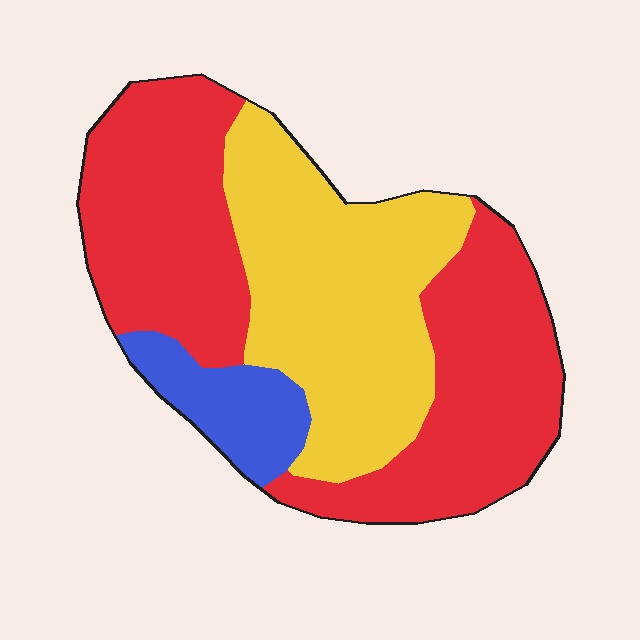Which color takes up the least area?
Blue, at roughly 10%.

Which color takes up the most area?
Red, at roughly 55%.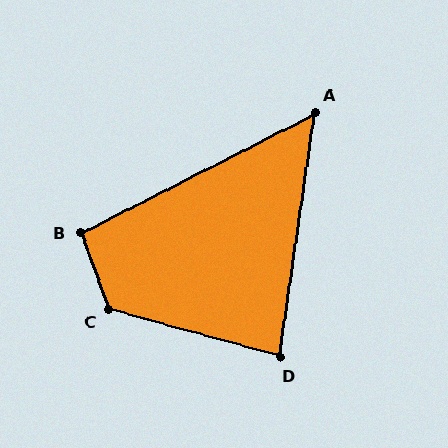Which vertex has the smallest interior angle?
A, at approximately 55 degrees.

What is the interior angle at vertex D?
Approximately 83 degrees (acute).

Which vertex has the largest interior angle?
C, at approximately 125 degrees.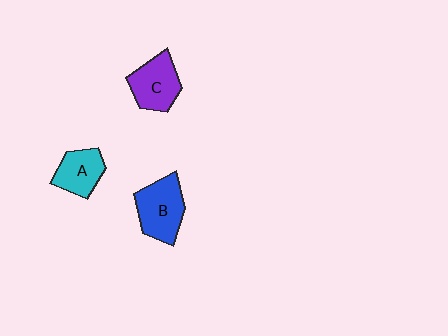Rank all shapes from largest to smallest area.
From largest to smallest: B (blue), C (purple), A (cyan).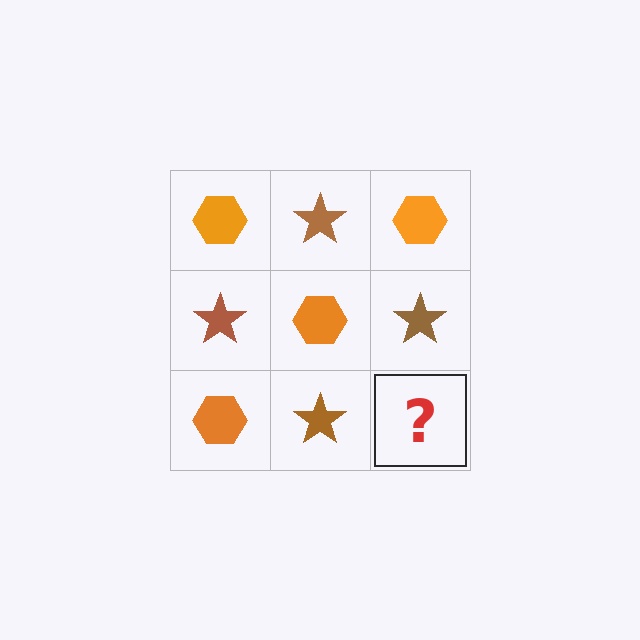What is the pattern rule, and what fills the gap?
The rule is that it alternates orange hexagon and brown star in a checkerboard pattern. The gap should be filled with an orange hexagon.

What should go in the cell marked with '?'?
The missing cell should contain an orange hexagon.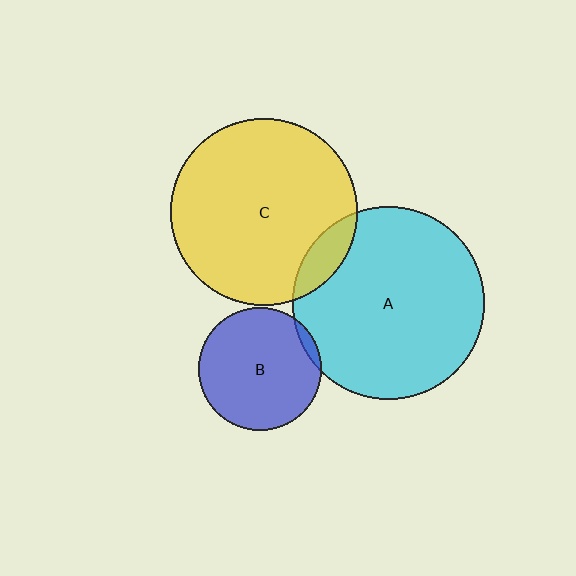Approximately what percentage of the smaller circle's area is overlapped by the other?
Approximately 5%.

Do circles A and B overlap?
Yes.